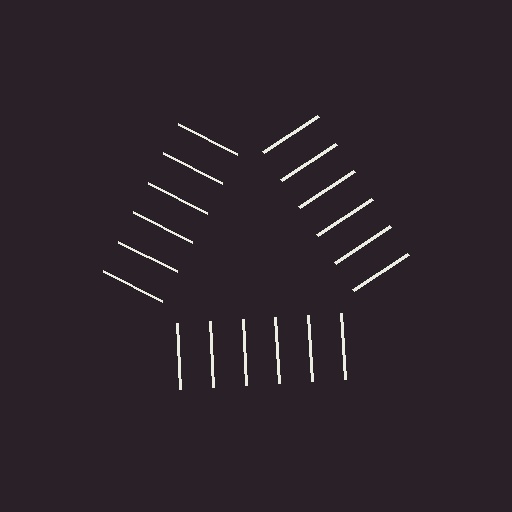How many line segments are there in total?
18 — 6 along each of the 3 edges.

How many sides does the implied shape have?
3 sides — the line-ends trace a triangle.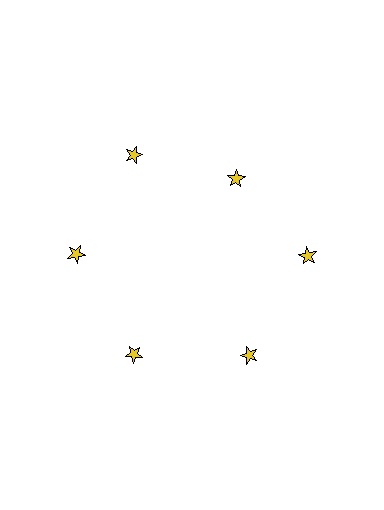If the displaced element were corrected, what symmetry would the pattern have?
It would have 6-fold rotational symmetry — the pattern would map onto itself every 60 degrees.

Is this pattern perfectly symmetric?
No. The 6 yellow stars are arranged in a ring, but one element near the 1 o'clock position is pulled inward toward the center, breaking the 6-fold rotational symmetry.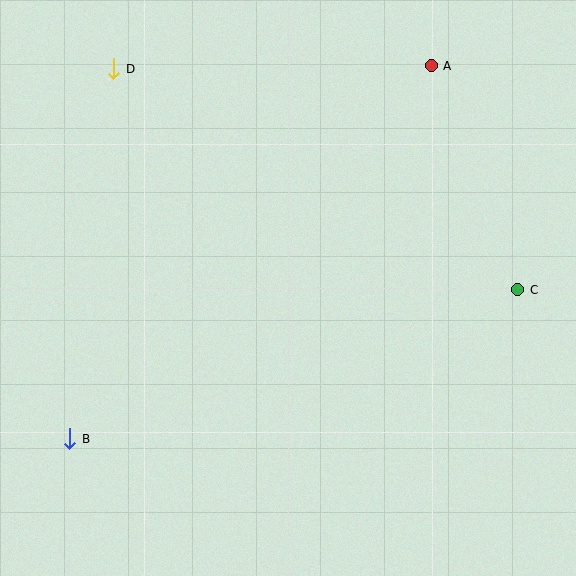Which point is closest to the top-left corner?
Point D is closest to the top-left corner.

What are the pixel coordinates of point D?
Point D is at (114, 69).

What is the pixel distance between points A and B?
The distance between A and B is 519 pixels.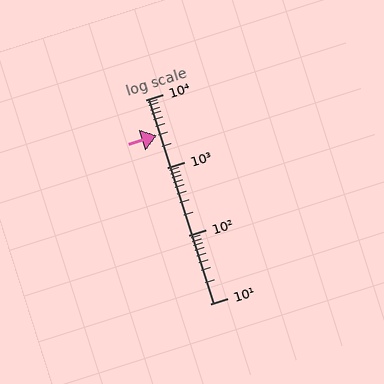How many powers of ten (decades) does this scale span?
The scale spans 3 decades, from 10 to 10000.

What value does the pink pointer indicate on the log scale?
The pointer indicates approximately 3000.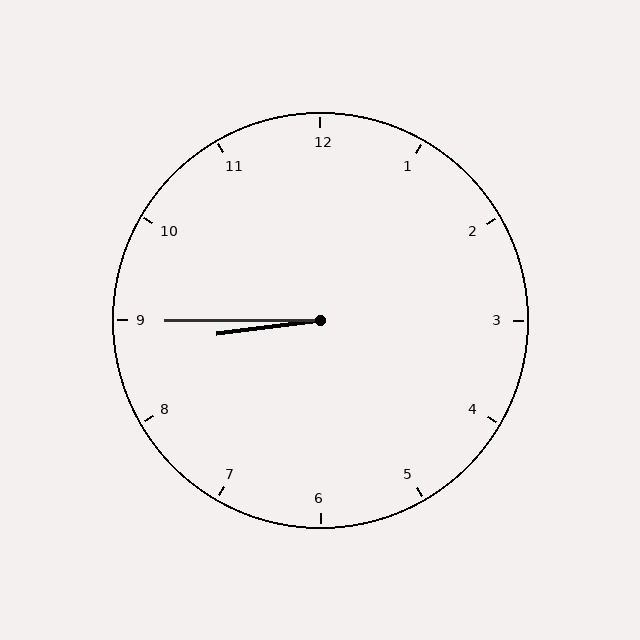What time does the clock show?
8:45.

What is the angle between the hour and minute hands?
Approximately 8 degrees.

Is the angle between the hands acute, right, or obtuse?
It is acute.